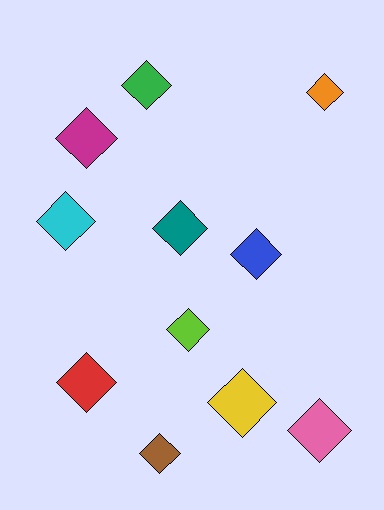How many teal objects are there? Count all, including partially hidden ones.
There is 1 teal object.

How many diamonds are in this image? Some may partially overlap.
There are 11 diamonds.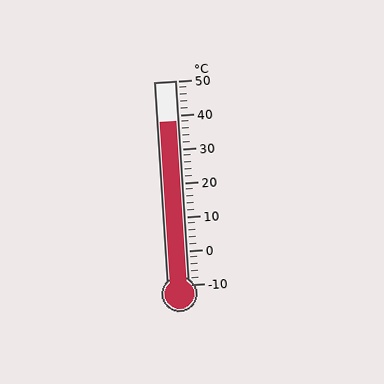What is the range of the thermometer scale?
The thermometer scale ranges from -10°C to 50°C.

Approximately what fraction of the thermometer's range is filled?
The thermometer is filled to approximately 80% of its range.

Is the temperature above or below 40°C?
The temperature is below 40°C.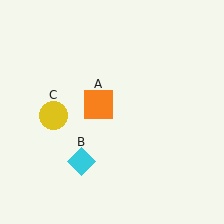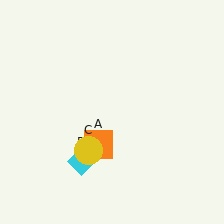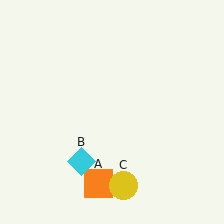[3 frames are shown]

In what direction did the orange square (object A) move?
The orange square (object A) moved down.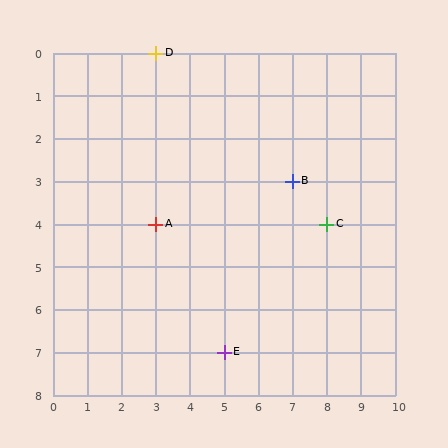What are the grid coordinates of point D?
Point D is at grid coordinates (3, 0).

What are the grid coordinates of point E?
Point E is at grid coordinates (5, 7).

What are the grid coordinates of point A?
Point A is at grid coordinates (3, 4).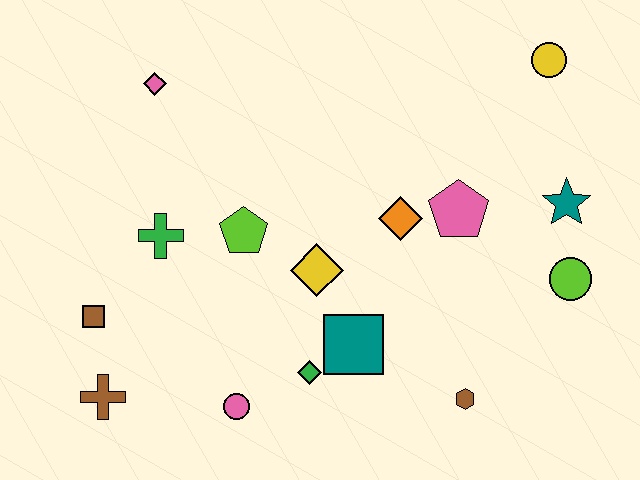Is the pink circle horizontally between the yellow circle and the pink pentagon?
No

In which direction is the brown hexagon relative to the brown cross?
The brown hexagon is to the right of the brown cross.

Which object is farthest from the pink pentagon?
The brown cross is farthest from the pink pentagon.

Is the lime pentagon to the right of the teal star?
No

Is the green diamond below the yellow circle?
Yes